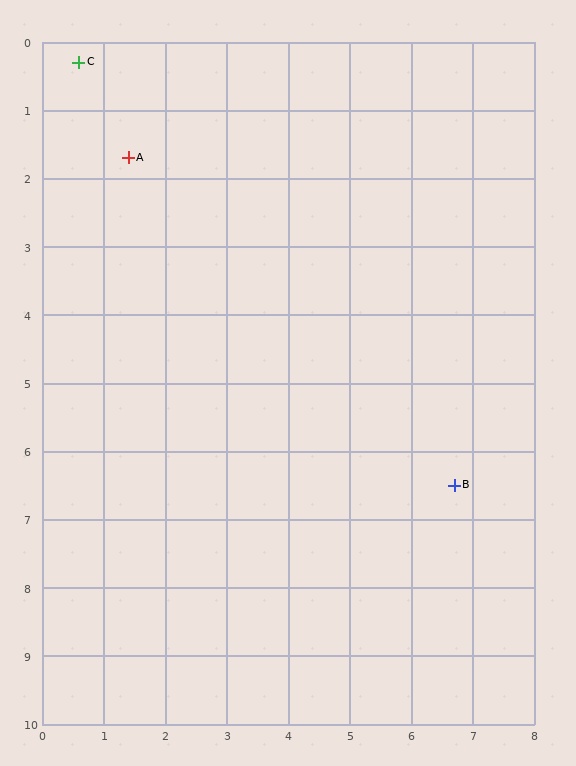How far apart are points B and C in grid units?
Points B and C are about 8.7 grid units apart.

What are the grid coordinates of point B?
Point B is at approximately (6.7, 6.5).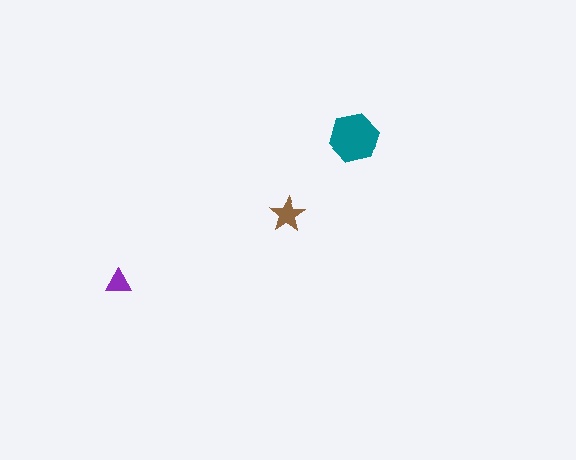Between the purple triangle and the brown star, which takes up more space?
The brown star.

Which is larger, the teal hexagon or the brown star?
The teal hexagon.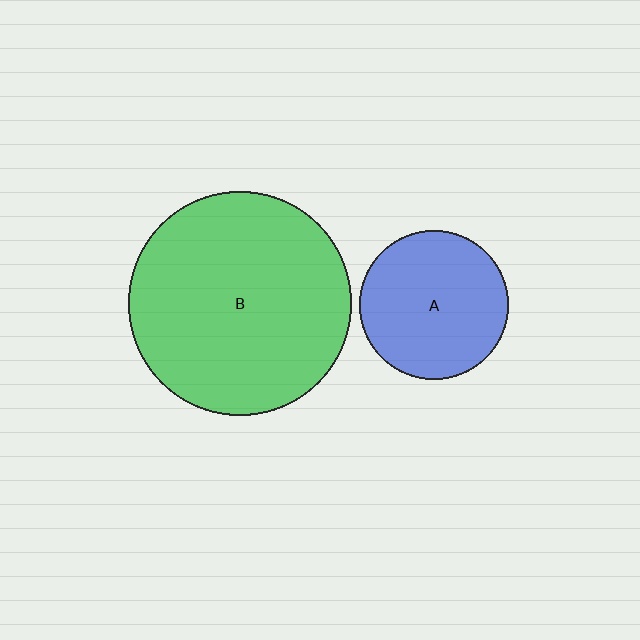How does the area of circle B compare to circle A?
Approximately 2.2 times.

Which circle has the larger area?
Circle B (green).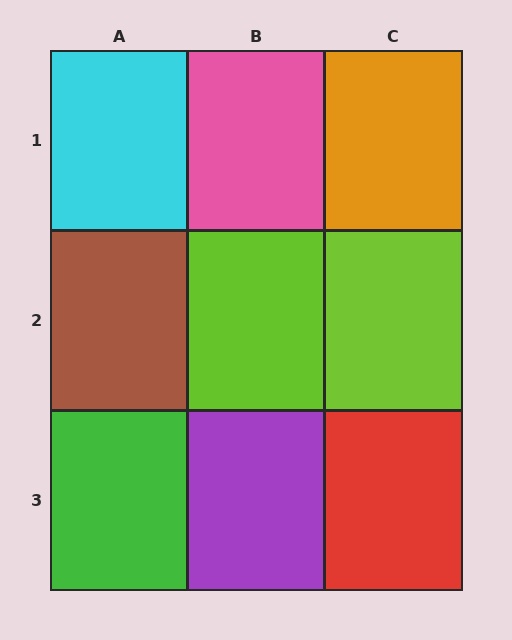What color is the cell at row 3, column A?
Green.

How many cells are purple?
1 cell is purple.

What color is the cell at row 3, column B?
Purple.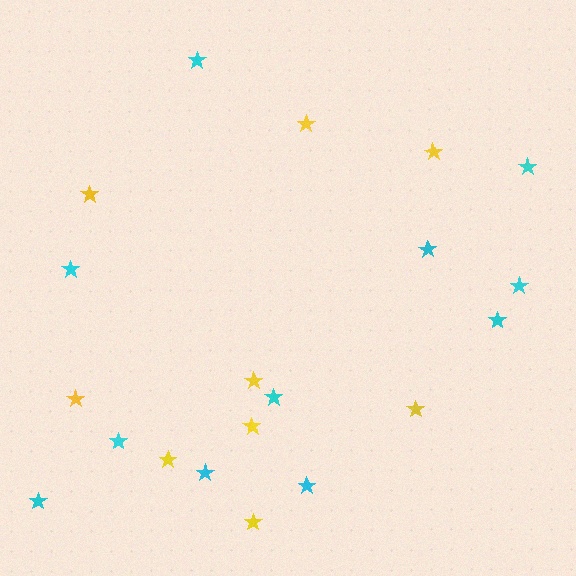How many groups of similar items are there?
There are 2 groups: one group of yellow stars (9) and one group of cyan stars (11).